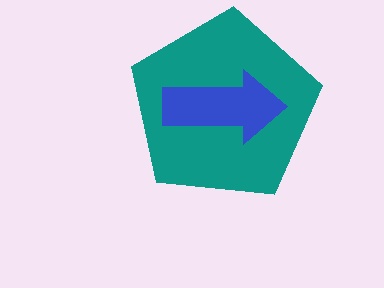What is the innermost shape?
The blue arrow.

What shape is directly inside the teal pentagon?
The blue arrow.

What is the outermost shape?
The teal pentagon.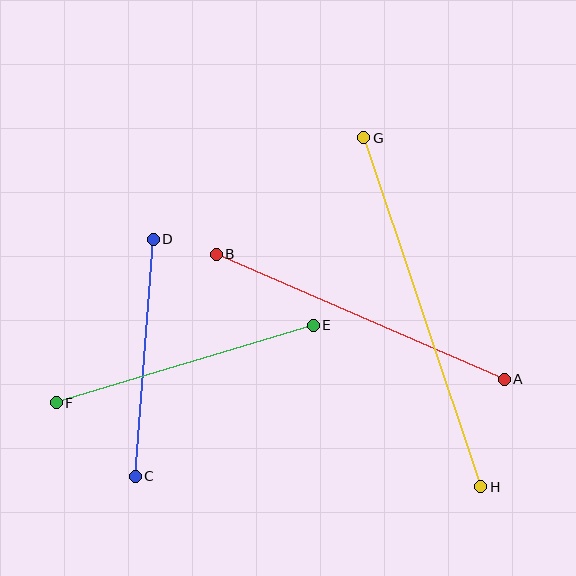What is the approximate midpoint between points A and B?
The midpoint is at approximately (360, 317) pixels.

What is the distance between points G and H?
The distance is approximately 368 pixels.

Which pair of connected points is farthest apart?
Points G and H are farthest apart.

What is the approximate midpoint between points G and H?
The midpoint is at approximately (422, 312) pixels.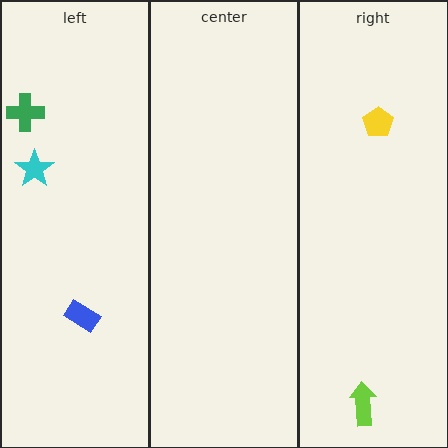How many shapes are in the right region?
2.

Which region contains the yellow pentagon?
The right region.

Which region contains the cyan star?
The left region.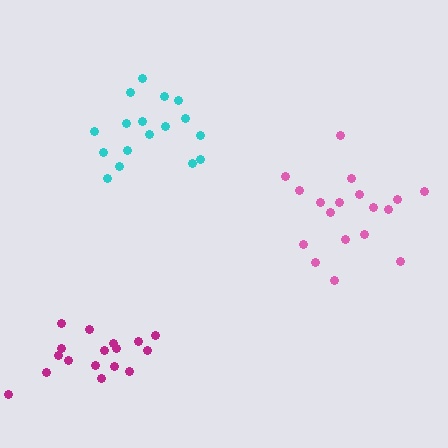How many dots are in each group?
Group 1: 17 dots, Group 2: 17 dots, Group 3: 18 dots (52 total).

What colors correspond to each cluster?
The clusters are colored: magenta, cyan, pink.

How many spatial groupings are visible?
There are 3 spatial groupings.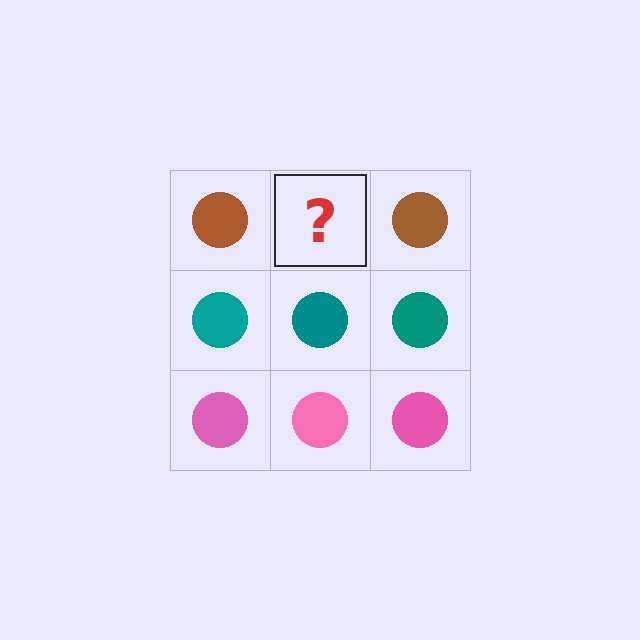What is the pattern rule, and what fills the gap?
The rule is that each row has a consistent color. The gap should be filled with a brown circle.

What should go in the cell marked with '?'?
The missing cell should contain a brown circle.